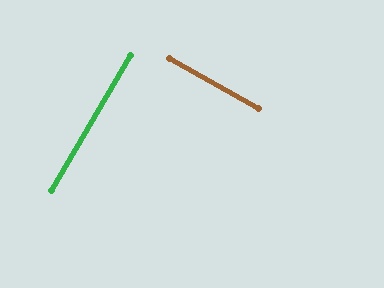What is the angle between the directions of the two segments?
Approximately 89 degrees.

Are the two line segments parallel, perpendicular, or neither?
Perpendicular — they meet at approximately 89°.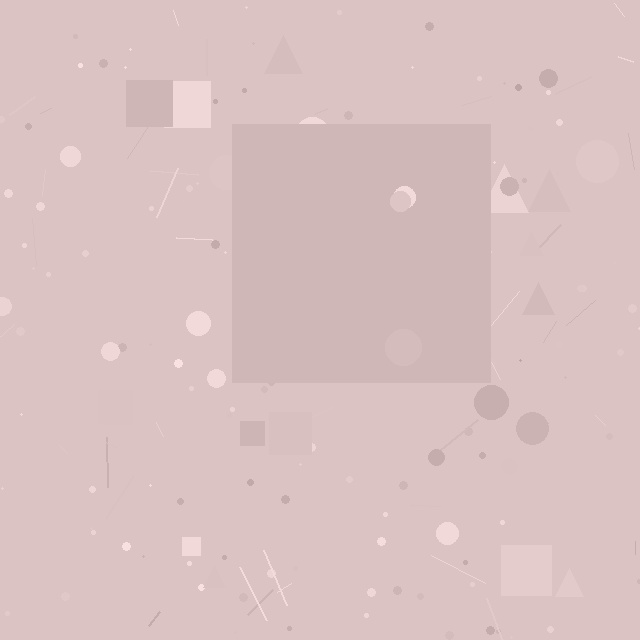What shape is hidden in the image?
A square is hidden in the image.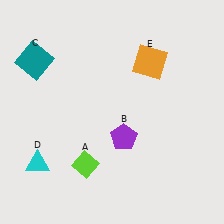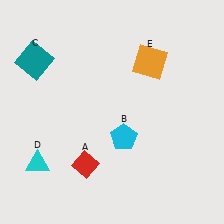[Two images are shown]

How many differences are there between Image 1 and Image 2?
There are 2 differences between the two images.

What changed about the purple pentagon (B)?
In Image 1, B is purple. In Image 2, it changed to cyan.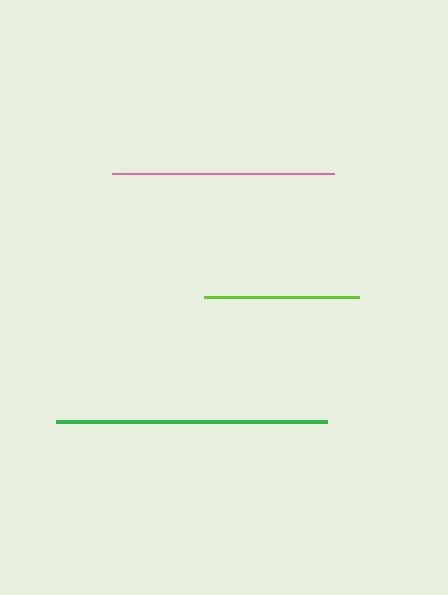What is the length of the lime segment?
The lime segment is approximately 155 pixels long.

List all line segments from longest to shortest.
From longest to shortest: green, pink, lime.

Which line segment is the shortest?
The lime line is the shortest at approximately 155 pixels.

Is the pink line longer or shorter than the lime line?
The pink line is longer than the lime line.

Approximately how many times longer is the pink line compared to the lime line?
The pink line is approximately 1.4 times the length of the lime line.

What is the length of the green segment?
The green segment is approximately 272 pixels long.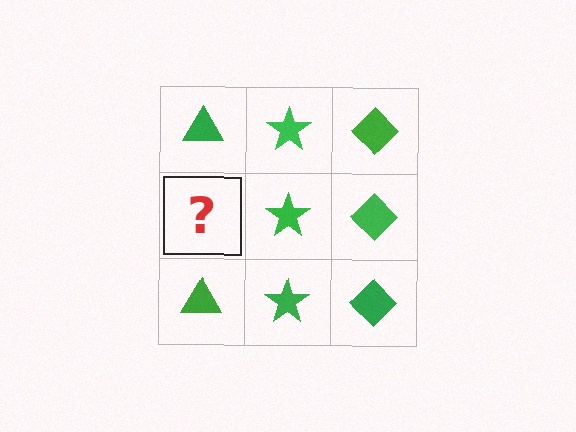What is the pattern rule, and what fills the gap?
The rule is that each column has a consistent shape. The gap should be filled with a green triangle.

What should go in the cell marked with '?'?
The missing cell should contain a green triangle.